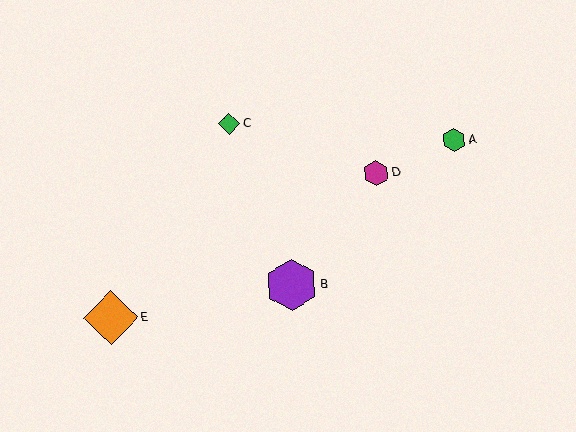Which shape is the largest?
The orange diamond (labeled E) is the largest.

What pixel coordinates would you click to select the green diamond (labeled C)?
Click at (229, 124) to select the green diamond C.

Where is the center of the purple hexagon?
The center of the purple hexagon is at (291, 285).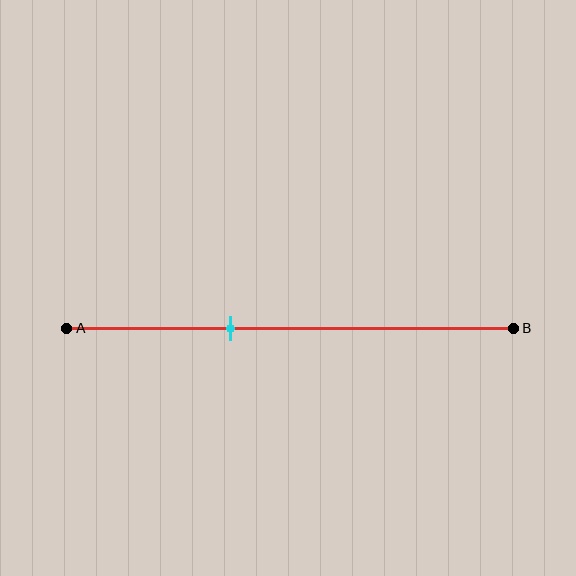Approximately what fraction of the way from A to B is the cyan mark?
The cyan mark is approximately 35% of the way from A to B.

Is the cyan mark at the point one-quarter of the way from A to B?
No, the mark is at about 35% from A, not at the 25% one-quarter point.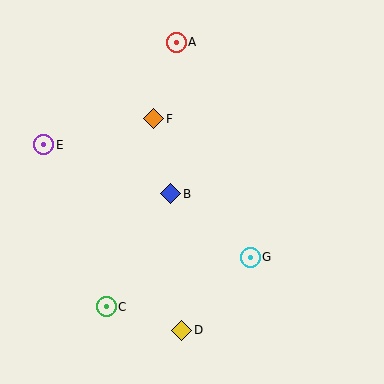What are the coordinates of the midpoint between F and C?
The midpoint between F and C is at (130, 213).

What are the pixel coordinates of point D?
Point D is at (182, 330).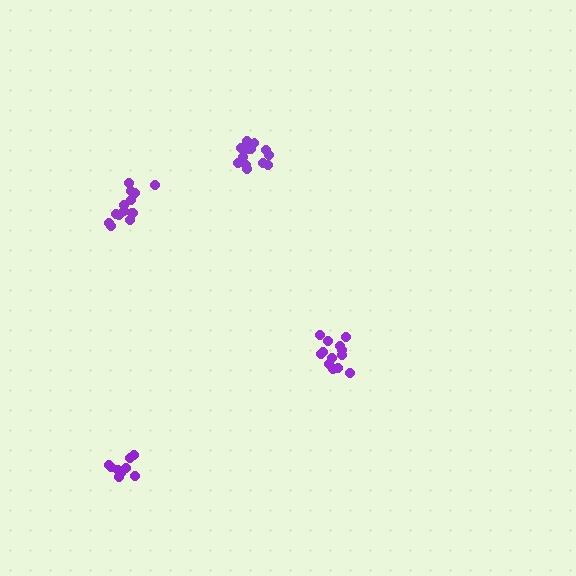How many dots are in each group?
Group 1: 14 dots, Group 2: 9 dots, Group 3: 14 dots, Group 4: 13 dots (50 total).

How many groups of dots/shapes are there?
There are 4 groups.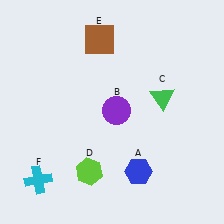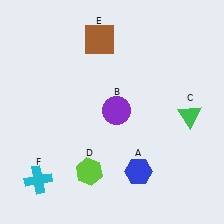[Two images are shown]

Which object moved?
The green triangle (C) moved right.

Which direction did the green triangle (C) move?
The green triangle (C) moved right.